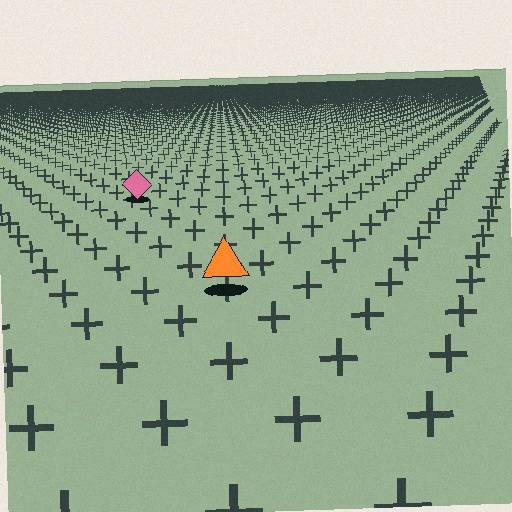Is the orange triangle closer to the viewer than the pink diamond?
Yes. The orange triangle is closer — you can tell from the texture gradient: the ground texture is coarser near it.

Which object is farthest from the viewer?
The pink diamond is farthest from the viewer. It appears smaller and the ground texture around it is denser.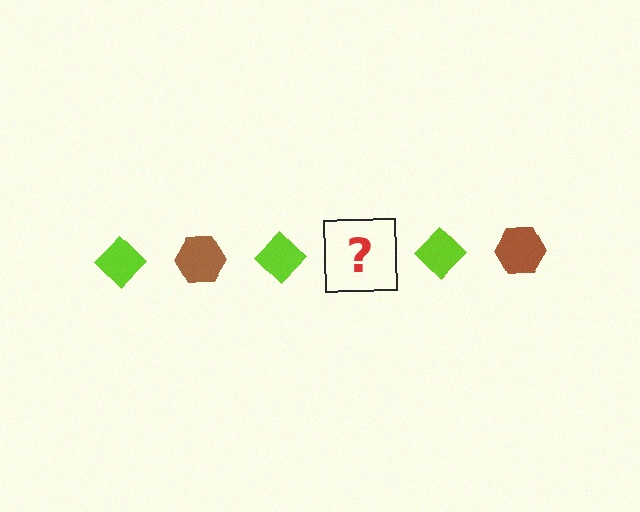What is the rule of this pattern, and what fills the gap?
The rule is that the pattern alternates between lime diamond and brown hexagon. The gap should be filled with a brown hexagon.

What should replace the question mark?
The question mark should be replaced with a brown hexagon.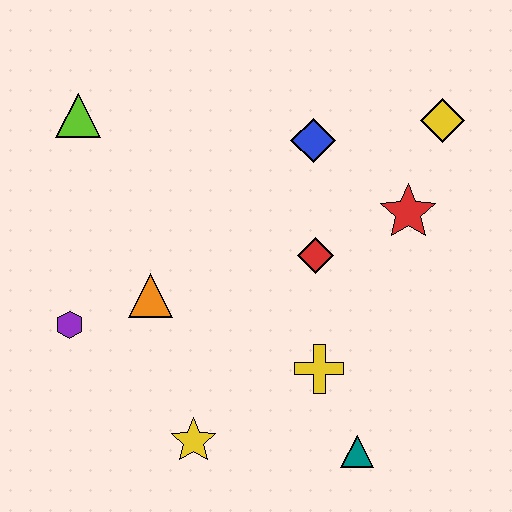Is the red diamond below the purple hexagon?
No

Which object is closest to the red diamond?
The red star is closest to the red diamond.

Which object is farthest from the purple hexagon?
The yellow diamond is farthest from the purple hexagon.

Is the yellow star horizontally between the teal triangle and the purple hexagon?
Yes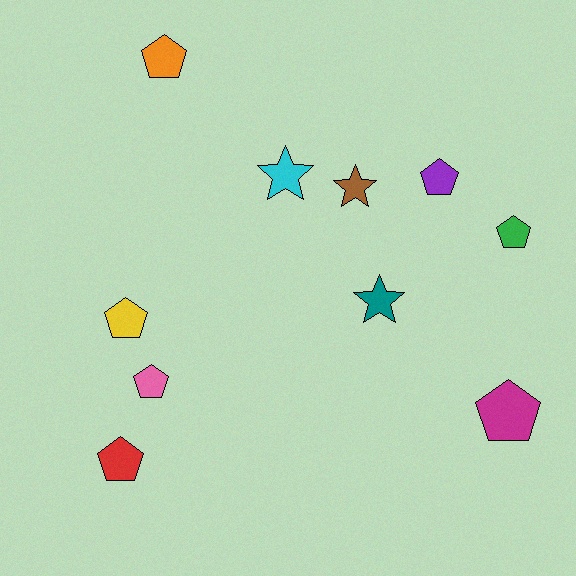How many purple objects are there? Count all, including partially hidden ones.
There is 1 purple object.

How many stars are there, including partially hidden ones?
There are 3 stars.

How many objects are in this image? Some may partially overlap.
There are 10 objects.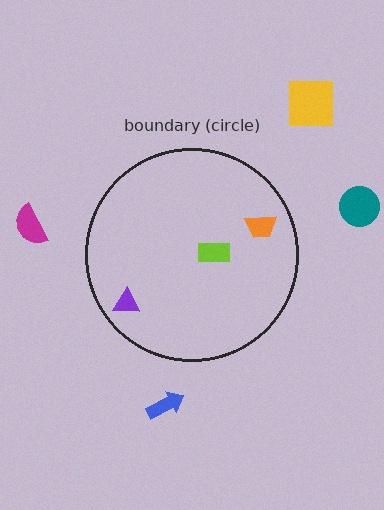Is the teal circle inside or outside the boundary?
Outside.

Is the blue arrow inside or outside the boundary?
Outside.